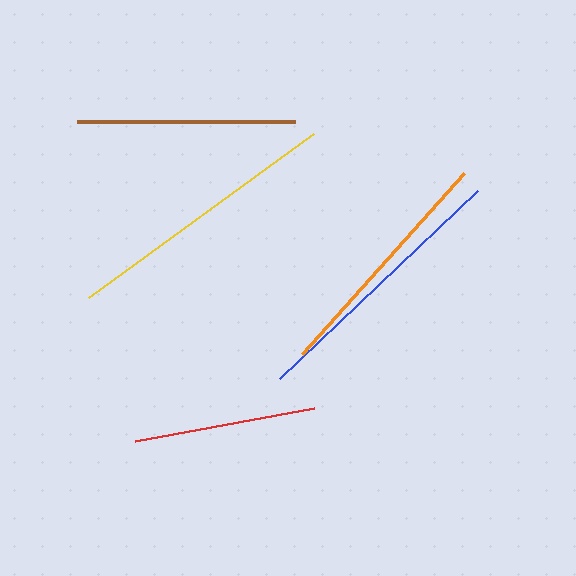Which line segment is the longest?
The yellow line is the longest at approximately 278 pixels.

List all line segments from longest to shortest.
From longest to shortest: yellow, blue, orange, brown, red.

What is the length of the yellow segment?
The yellow segment is approximately 278 pixels long.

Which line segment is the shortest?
The red line is the shortest at approximately 182 pixels.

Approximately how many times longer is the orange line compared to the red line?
The orange line is approximately 1.3 times the length of the red line.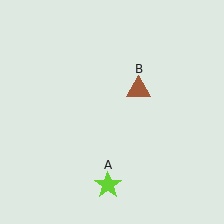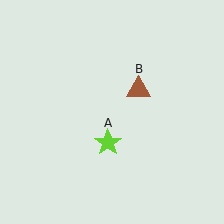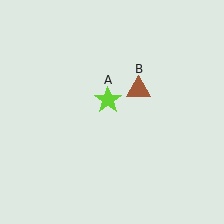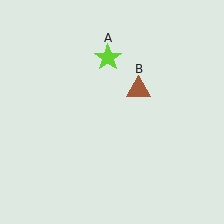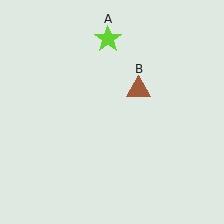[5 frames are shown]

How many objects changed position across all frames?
1 object changed position: lime star (object A).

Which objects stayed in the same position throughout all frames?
Brown triangle (object B) remained stationary.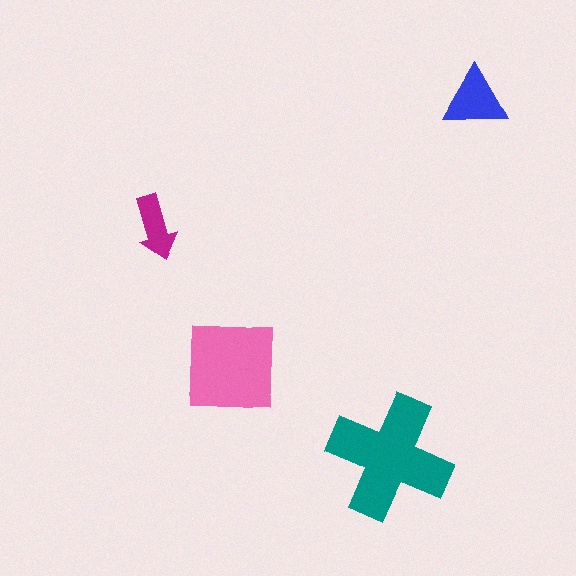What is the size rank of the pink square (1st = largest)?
2nd.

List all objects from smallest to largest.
The magenta arrow, the blue triangle, the pink square, the teal cross.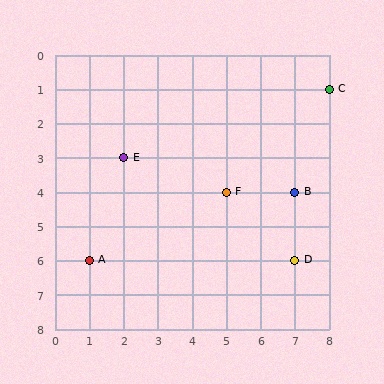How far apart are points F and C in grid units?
Points F and C are 3 columns and 3 rows apart (about 4.2 grid units diagonally).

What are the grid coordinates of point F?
Point F is at grid coordinates (5, 4).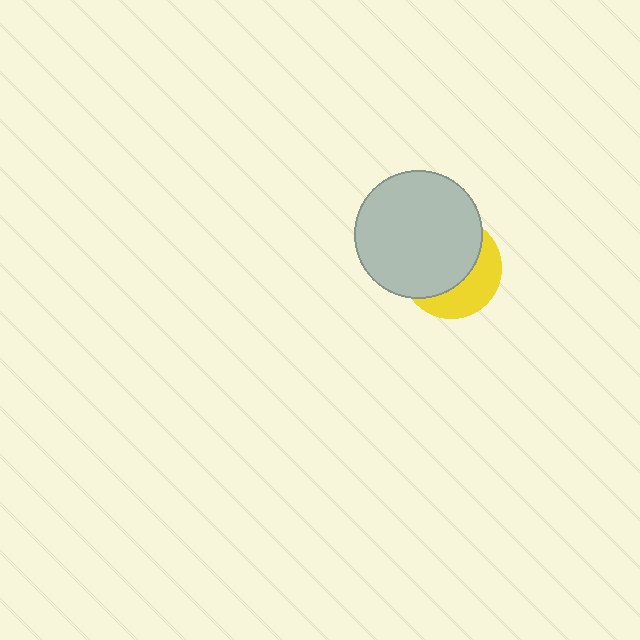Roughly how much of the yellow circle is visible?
A small part of it is visible (roughly 37%).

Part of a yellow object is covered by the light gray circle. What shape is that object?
It is a circle.